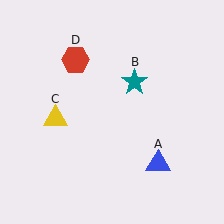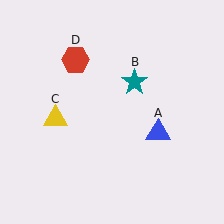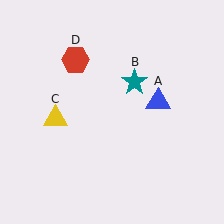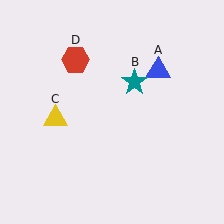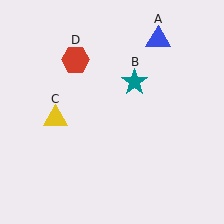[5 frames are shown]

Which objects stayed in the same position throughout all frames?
Teal star (object B) and yellow triangle (object C) and red hexagon (object D) remained stationary.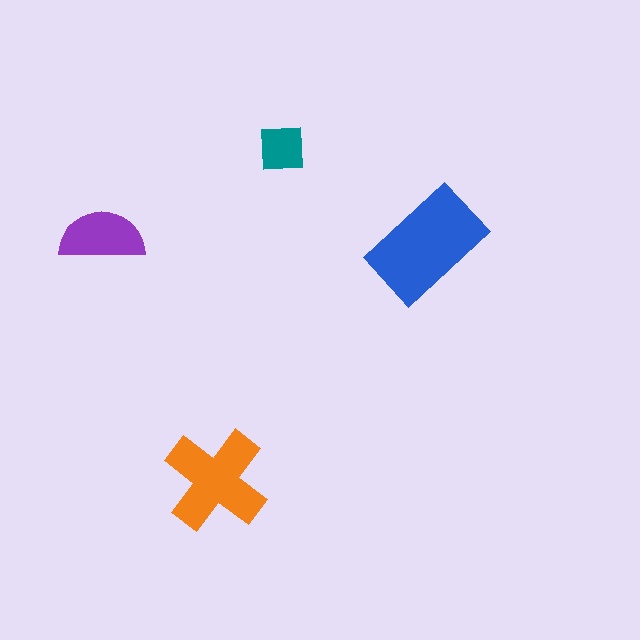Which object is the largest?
The blue rectangle.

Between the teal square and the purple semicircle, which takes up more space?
The purple semicircle.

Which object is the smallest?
The teal square.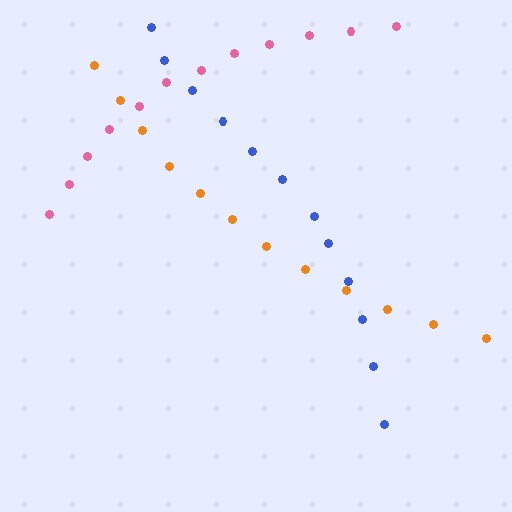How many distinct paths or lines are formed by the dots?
There are 3 distinct paths.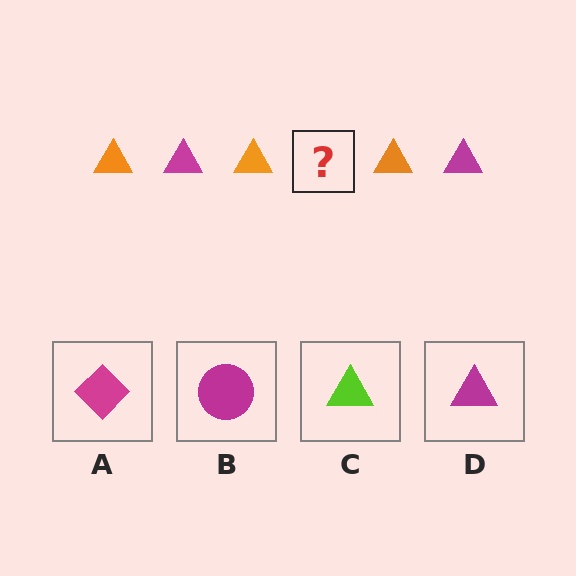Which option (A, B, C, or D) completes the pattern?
D.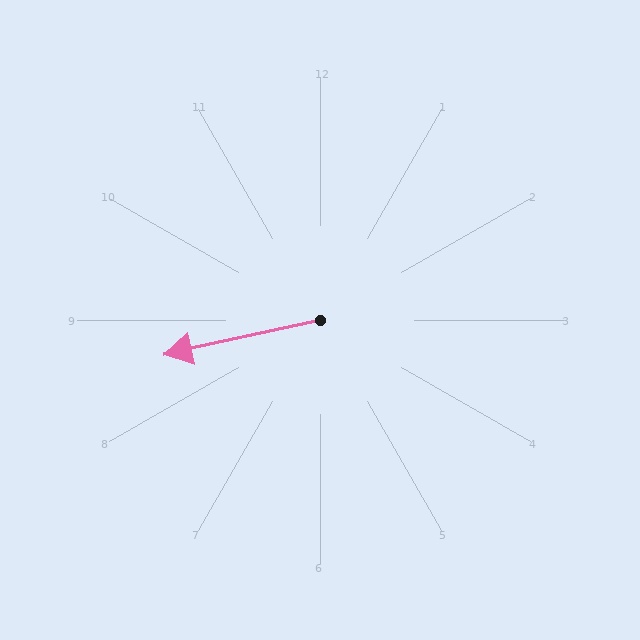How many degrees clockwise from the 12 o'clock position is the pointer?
Approximately 258 degrees.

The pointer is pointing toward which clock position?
Roughly 9 o'clock.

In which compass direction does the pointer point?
West.